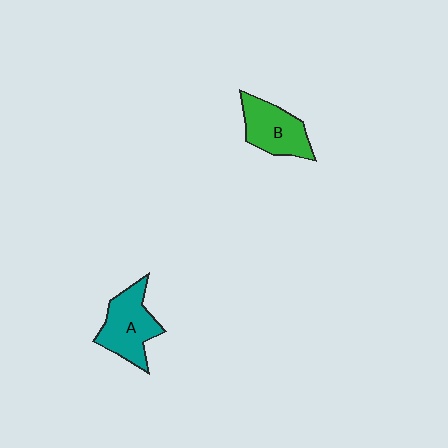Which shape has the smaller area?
Shape B (green).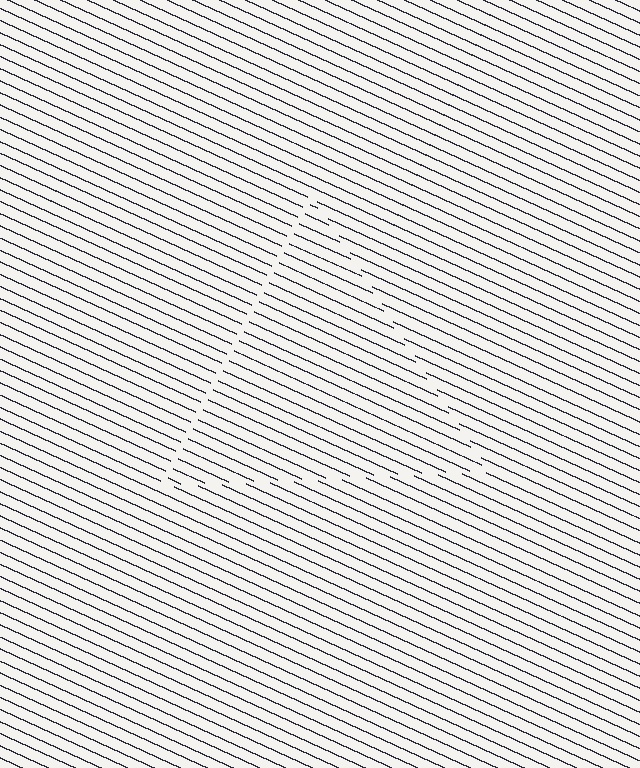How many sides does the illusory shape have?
3 sides — the line-ends trace a triangle.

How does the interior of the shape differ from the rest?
The interior of the shape contains the same grating, shifted by half a period — the contour is defined by the phase discontinuity where line-ends from the inner and outer gratings abut.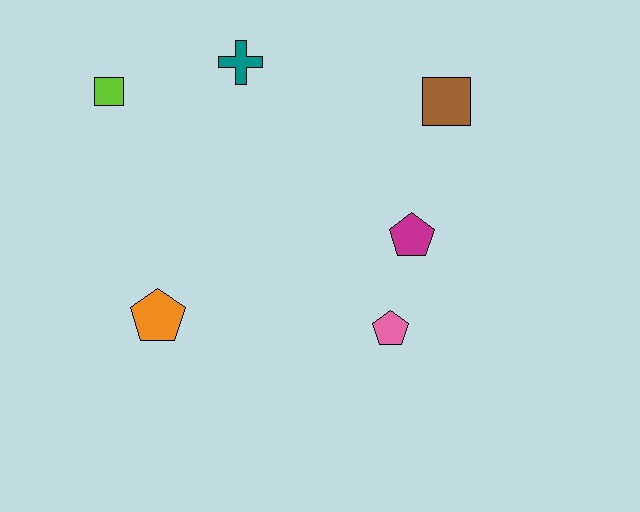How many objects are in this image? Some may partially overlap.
There are 6 objects.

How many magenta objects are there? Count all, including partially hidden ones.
There is 1 magenta object.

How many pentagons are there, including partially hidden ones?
There are 3 pentagons.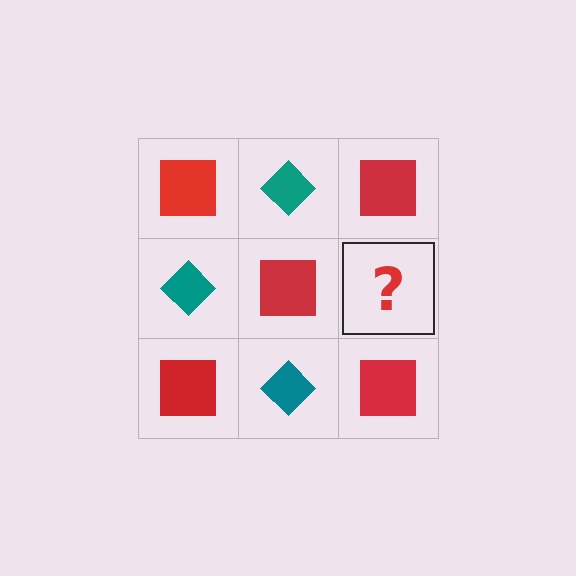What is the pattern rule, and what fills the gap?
The rule is that it alternates red square and teal diamond in a checkerboard pattern. The gap should be filled with a teal diamond.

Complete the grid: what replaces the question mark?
The question mark should be replaced with a teal diamond.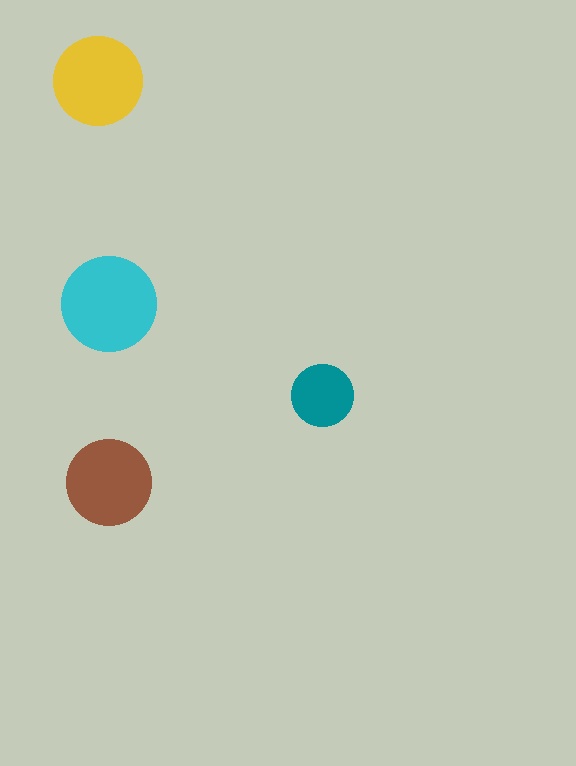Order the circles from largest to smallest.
the cyan one, the yellow one, the brown one, the teal one.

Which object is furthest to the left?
The yellow circle is leftmost.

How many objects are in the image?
There are 4 objects in the image.